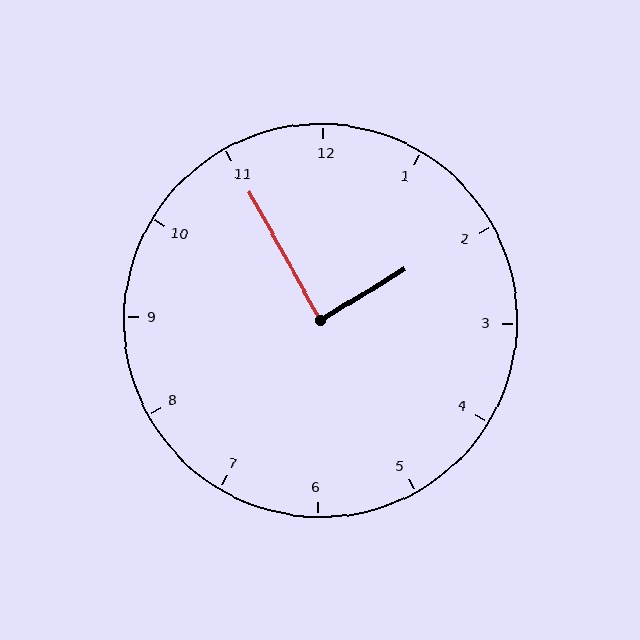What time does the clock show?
1:55.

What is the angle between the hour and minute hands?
Approximately 88 degrees.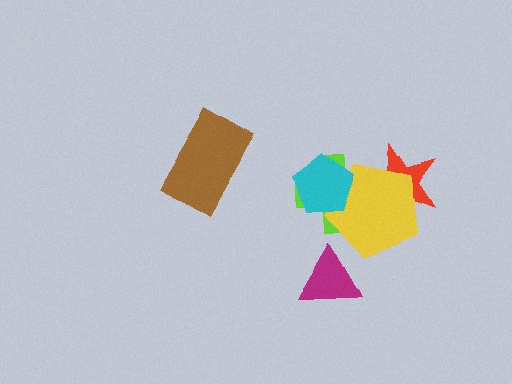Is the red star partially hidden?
Yes, it is partially covered by another shape.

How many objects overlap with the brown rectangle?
0 objects overlap with the brown rectangle.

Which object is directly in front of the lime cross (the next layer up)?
The red star is directly in front of the lime cross.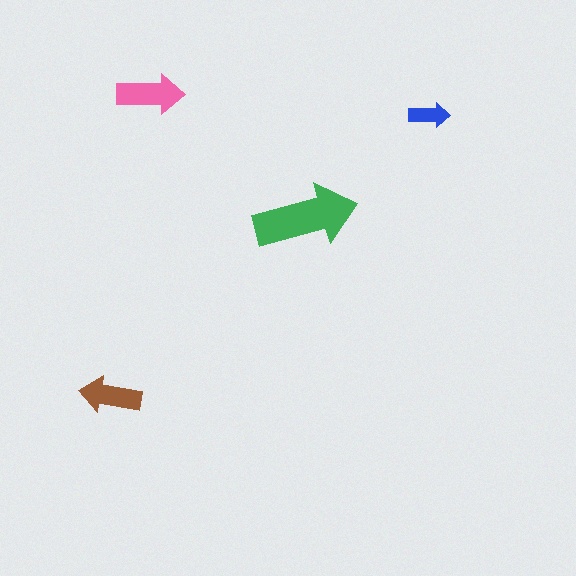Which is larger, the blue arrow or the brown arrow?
The brown one.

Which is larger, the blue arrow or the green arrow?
The green one.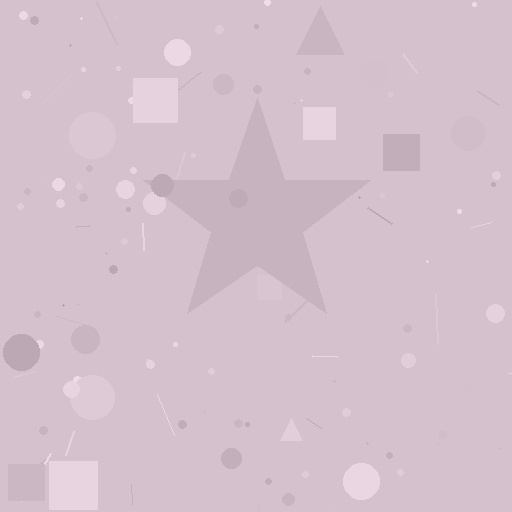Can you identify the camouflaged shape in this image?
The camouflaged shape is a star.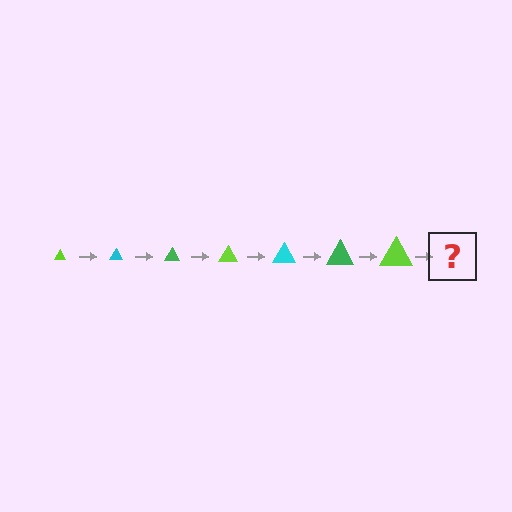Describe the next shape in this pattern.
It should be a cyan triangle, larger than the previous one.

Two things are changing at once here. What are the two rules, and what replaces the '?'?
The two rules are that the triangle grows larger each step and the color cycles through lime, cyan, and green. The '?' should be a cyan triangle, larger than the previous one.